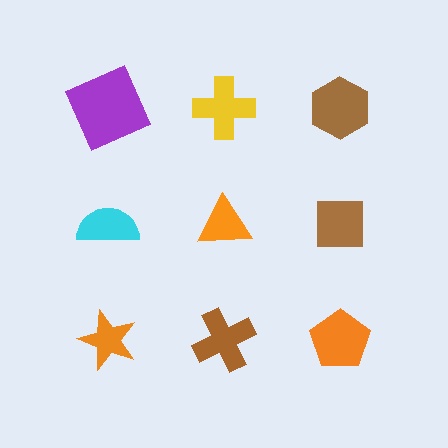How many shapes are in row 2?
3 shapes.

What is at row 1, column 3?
A brown hexagon.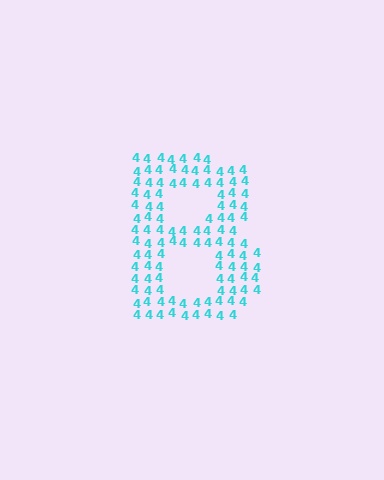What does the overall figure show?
The overall figure shows the letter B.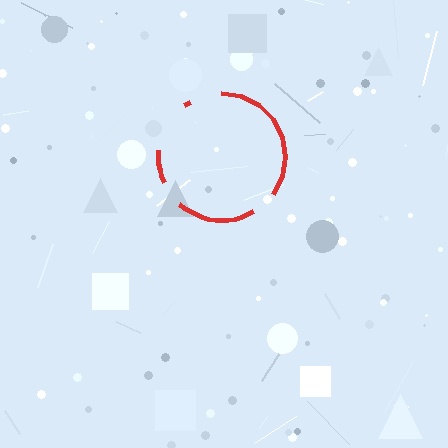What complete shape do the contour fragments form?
The contour fragments form a circle.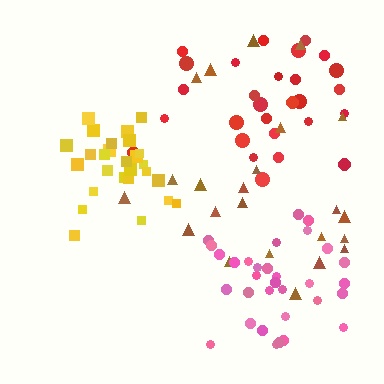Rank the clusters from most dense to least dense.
yellow, pink, red, brown.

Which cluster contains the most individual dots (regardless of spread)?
Pink (32).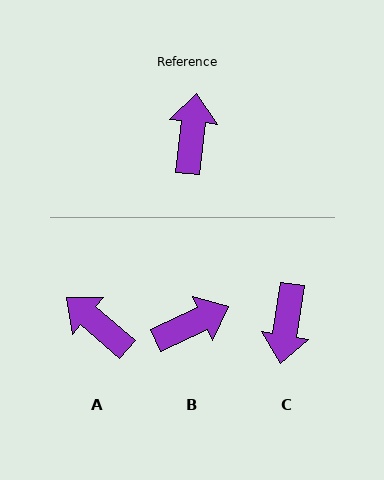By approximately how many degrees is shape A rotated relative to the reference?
Approximately 55 degrees counter-clockwise.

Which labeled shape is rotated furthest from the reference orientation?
C, about 177 degrees away.